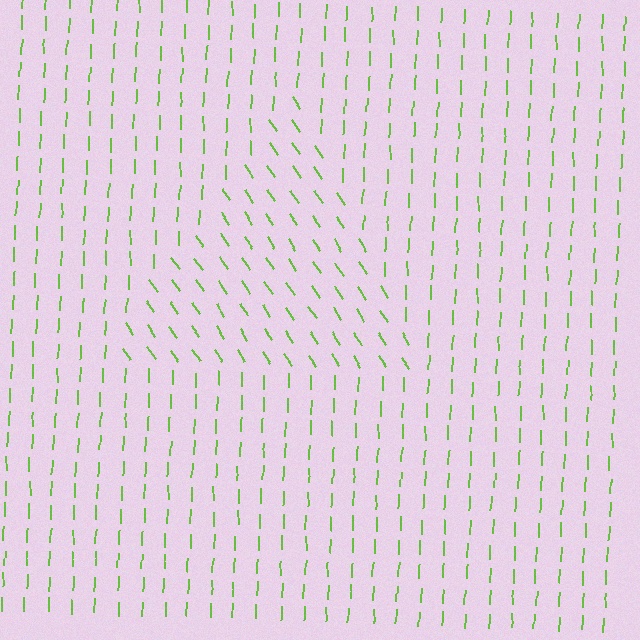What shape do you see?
I see a triangle.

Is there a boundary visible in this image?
Yes, there is a texture boundary formed by a change in line orientation.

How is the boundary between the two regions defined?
The boundary is defined purely by a change in line orientation (approximately 35 degrees difference). All lines are the same color and thickness.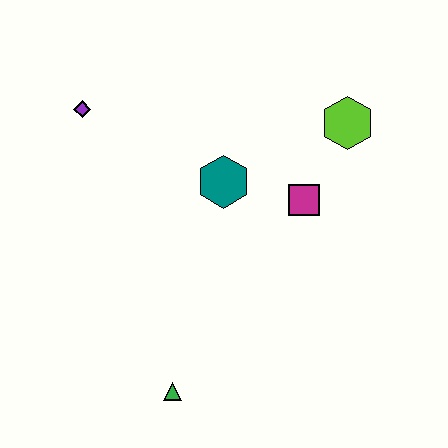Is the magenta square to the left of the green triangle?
No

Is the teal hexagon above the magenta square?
Yes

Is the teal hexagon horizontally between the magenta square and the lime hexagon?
No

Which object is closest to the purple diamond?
The teal hexagon is closest to the purple diamond.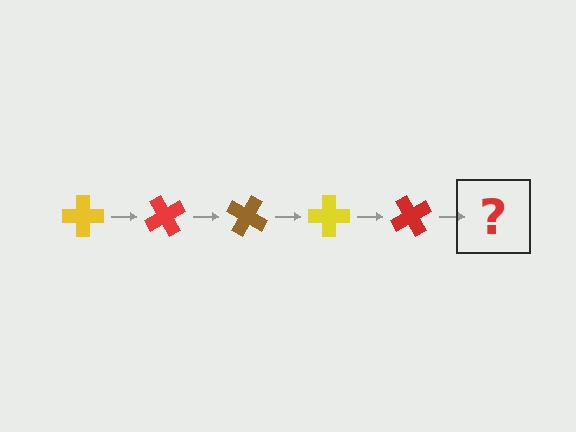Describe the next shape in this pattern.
It should be a brown cross, rotated 300 degrees from the start.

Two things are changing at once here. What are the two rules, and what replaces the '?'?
The two rules are that it rotates 60 degrees each step and the color cycles through yellow, red, and brown. The '?' should be a brown cross, rotated 300 degrees from the start.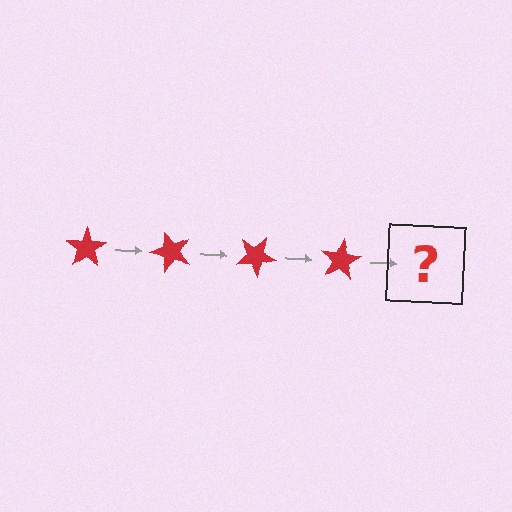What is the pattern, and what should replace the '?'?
The pattern is that the star rotates 50 degrees each step. The '?' should be a red star rotated 200 degrees.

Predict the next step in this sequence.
The next step is a red star rotated 200 degrees.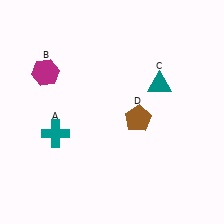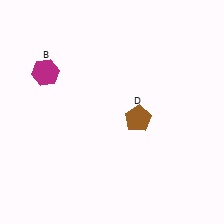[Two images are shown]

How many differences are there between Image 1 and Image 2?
There are 2 differences between the two images.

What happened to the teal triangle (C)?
The teal triangle (C) was removed in Image 2. It was in the top-right area of Image 1.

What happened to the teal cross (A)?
The teal cross (A) was removed in Image 2. It was in the bottom-left area of Image 1.